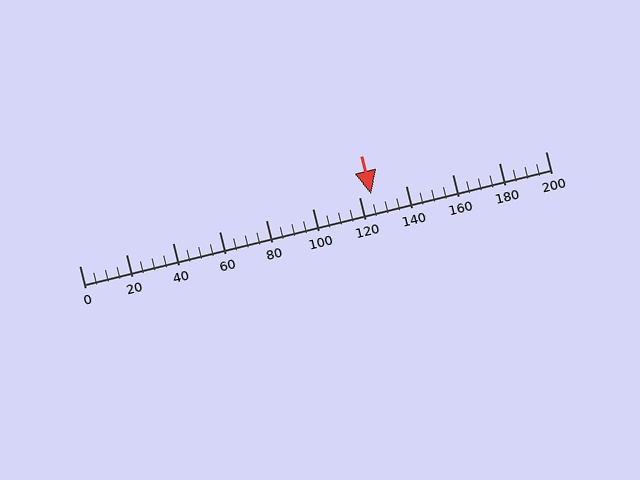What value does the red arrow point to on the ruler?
The red arrow points to approximately 125.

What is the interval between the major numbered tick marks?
The major tick marks are spaced 20 units apart.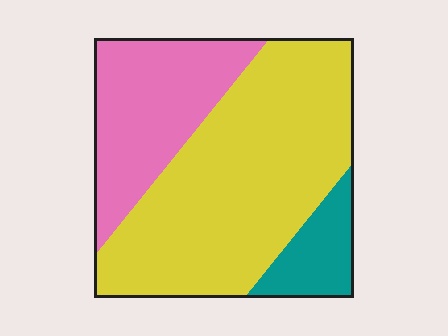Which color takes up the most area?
Yellow, at roughly 60%.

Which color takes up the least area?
Teal, at roughly 10%.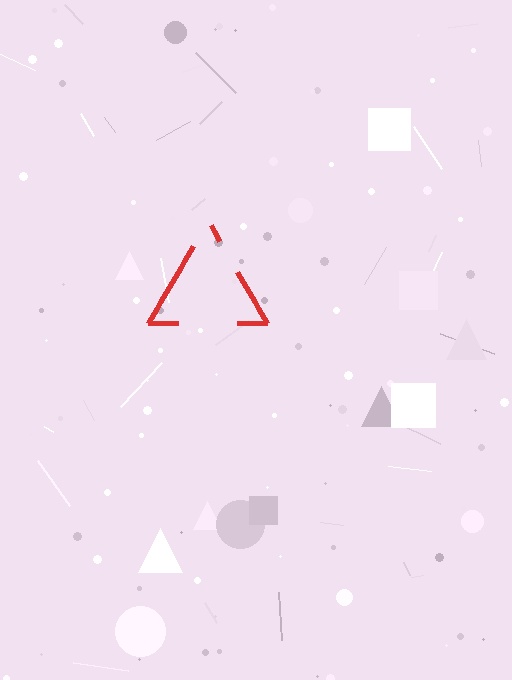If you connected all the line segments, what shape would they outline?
They would outline a triangle.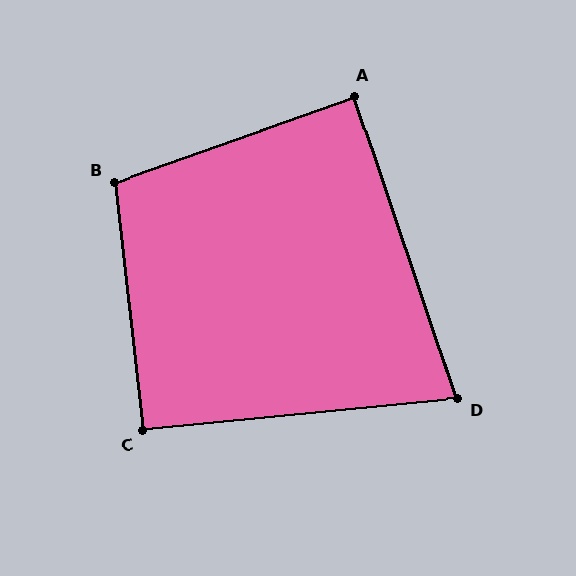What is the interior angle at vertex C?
Approximately 91 degrees (approximately right).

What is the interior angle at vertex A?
Approximately 89 degrees (approximately right).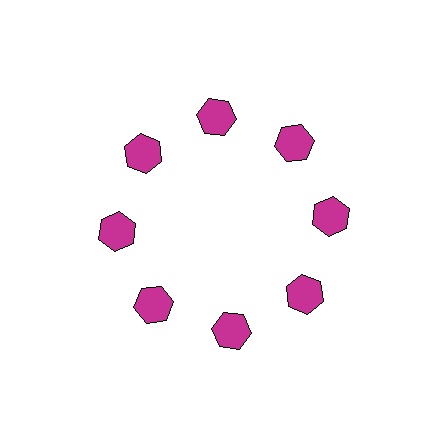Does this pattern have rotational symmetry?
Yes, this pattern has 8-fold rotational symmetry. It looks the same after rotating 45 degrees around the center.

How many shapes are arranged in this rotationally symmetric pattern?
There are 8 shapes, arranged in 8 groups of 1.